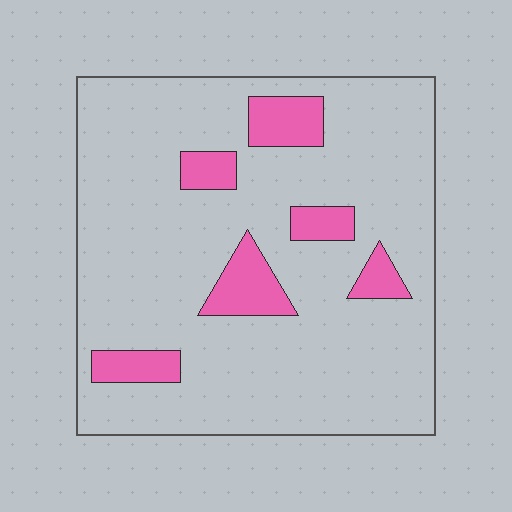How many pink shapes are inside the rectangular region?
6.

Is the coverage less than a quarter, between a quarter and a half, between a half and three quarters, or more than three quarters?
Less than a quarter.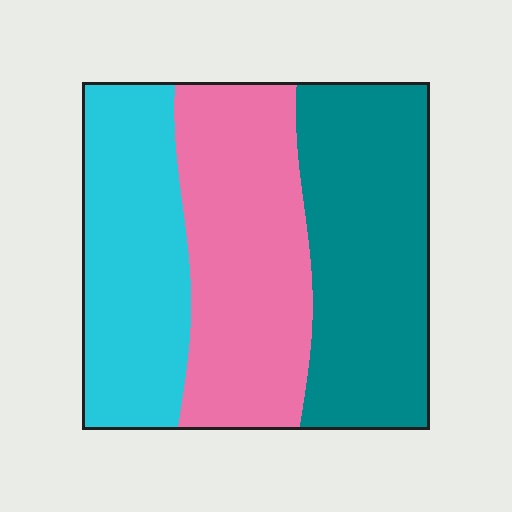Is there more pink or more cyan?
Pink.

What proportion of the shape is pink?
Pink takes up about one third (1/3) of the shape.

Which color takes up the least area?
Cyan, at roughly 30%.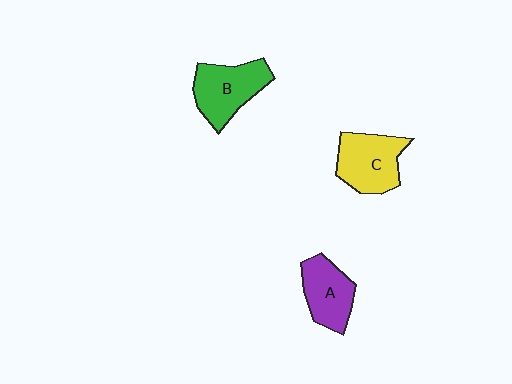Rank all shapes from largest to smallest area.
From largest to smallest: B (green), C (yellow), A (purple).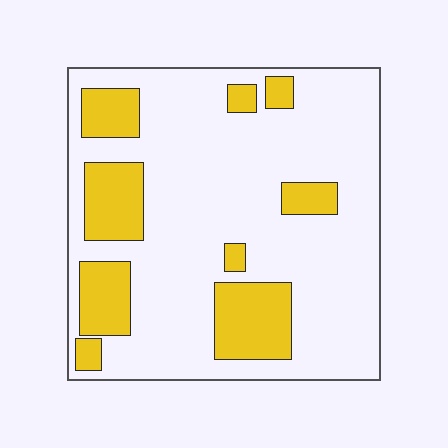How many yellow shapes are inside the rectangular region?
9.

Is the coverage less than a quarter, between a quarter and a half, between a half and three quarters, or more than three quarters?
Less than a quarter.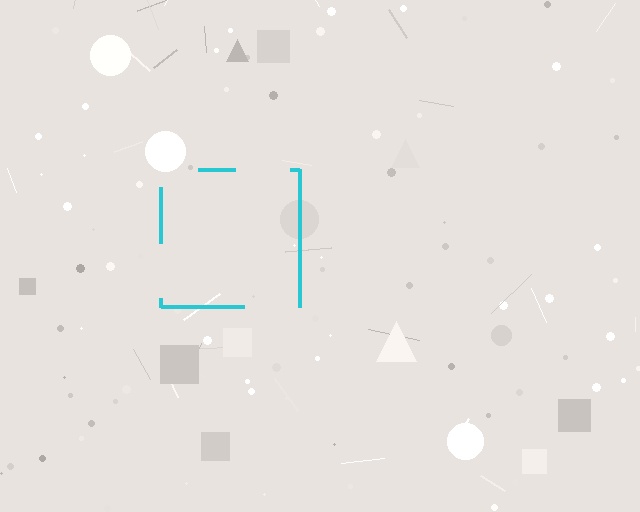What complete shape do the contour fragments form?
The contour fragments form a square.